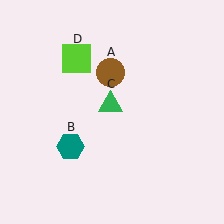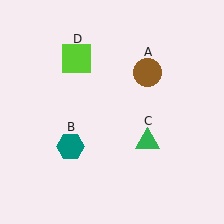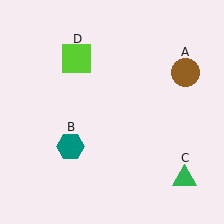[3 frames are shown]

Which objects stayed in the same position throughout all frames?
Teal hexagon (object B) and lime square (object D) remained stationary.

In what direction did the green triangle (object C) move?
The green triangle (object C) moved down and to the right.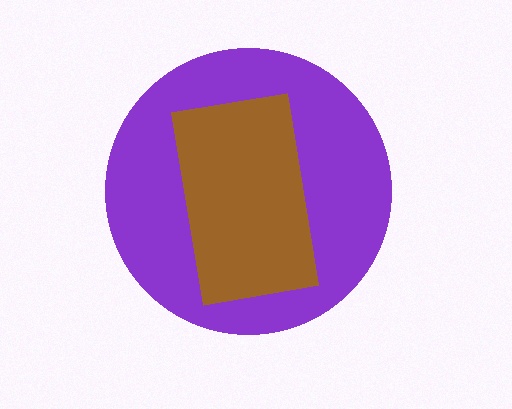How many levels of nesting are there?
2.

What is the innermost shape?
The brown rectangle.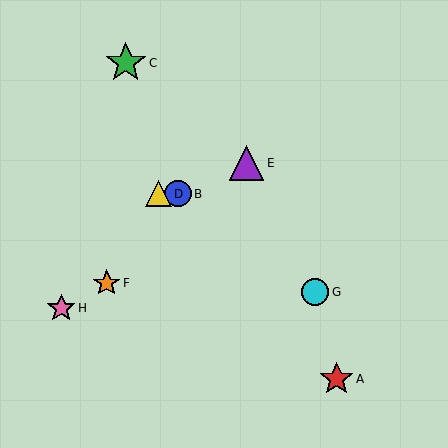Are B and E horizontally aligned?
No, B is at y≈194 and E is at y≈163.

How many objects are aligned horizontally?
2 objects (B, D) are aligned horizontally.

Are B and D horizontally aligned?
Yes, both are at y≈194.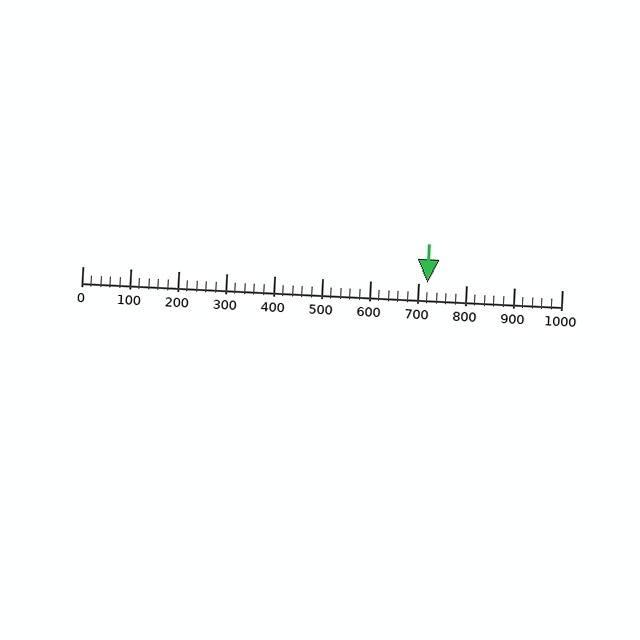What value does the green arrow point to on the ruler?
The green arrow points to approximately 720.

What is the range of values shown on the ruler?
The ruler shows values from 0 to 1000.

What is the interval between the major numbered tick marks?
The major tick marks are spaced 100 units apart.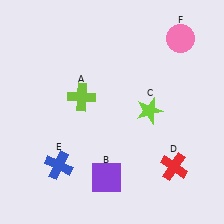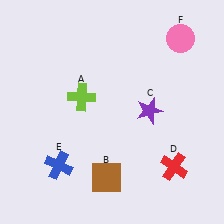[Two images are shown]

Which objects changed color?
B changed from purple to brown. C changed from lime to purple.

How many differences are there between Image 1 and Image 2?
There are 2 differences between the two images.